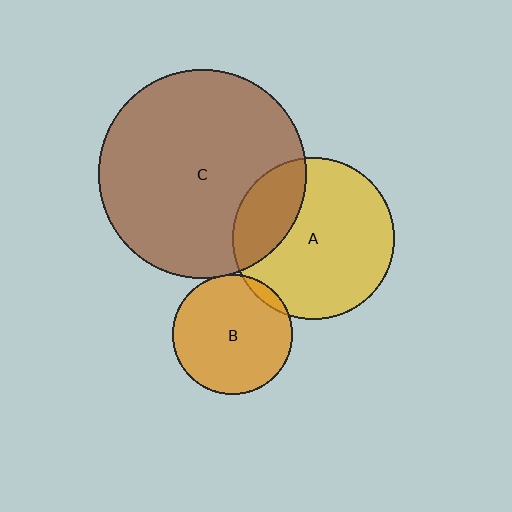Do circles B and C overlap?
Yes.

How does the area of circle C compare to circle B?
Approximately 3.1 times.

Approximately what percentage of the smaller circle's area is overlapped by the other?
Approximately 5%.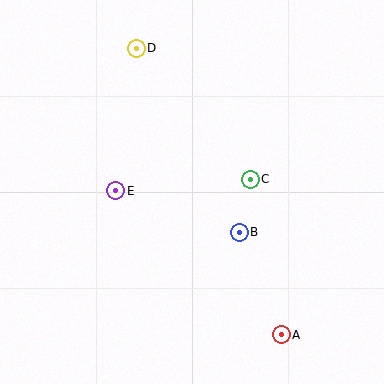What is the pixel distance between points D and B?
The distance between D and B is 211 pixels.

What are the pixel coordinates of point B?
Point B is at (239, 232).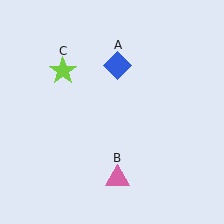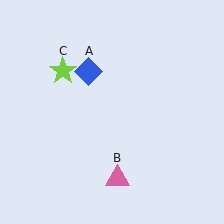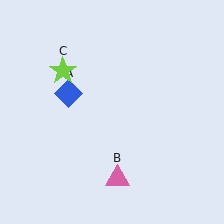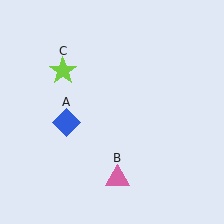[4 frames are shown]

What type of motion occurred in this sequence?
The blue diamond (object A) rotated counterclockwise around the center of the scene.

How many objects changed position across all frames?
1 object changed position: blue diamond (object A).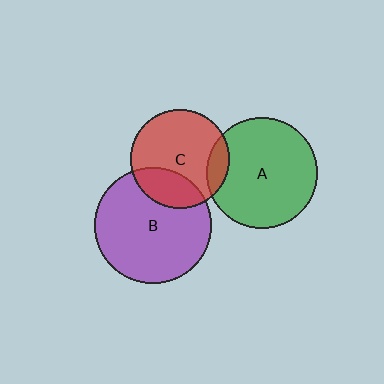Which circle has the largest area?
Circle B (purple).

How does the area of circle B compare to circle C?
Approximately 1.4 times.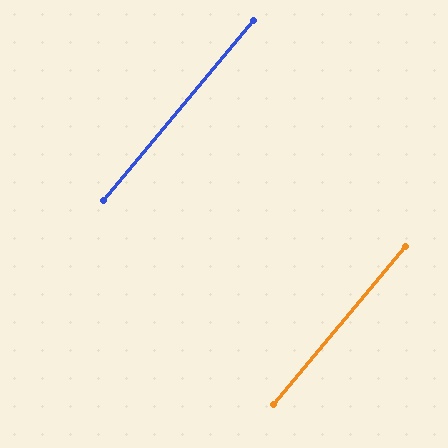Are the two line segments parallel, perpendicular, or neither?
Parallel — their directions differ by only 0.1°.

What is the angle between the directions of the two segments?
Approximately 0 degrees.